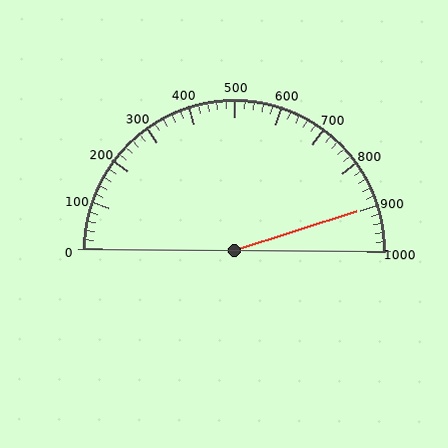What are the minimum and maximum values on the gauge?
The gauge ranges from 0 to 1000.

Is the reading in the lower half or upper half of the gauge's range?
The reading is in the upper half of the range (0 to 1000).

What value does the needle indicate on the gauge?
The needle indicates approximately 900.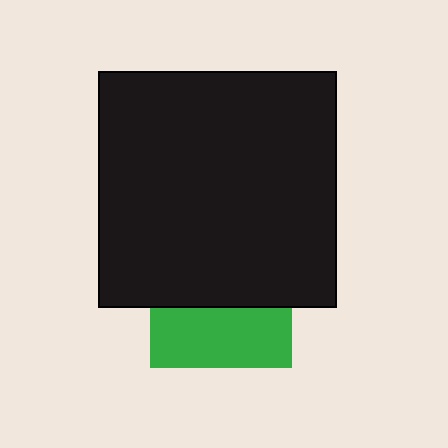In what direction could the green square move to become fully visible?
The green square could move down. That would shift it out from behind the black rectangle entirely.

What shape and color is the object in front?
The object in front is a black rectangle.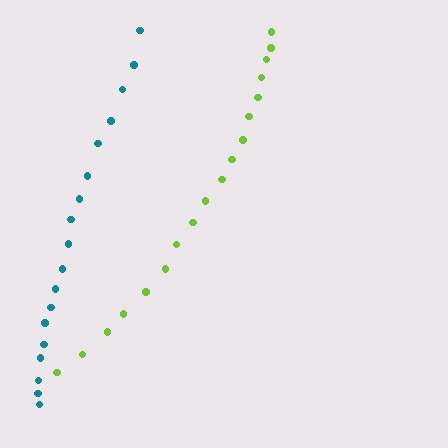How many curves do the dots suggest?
There are 2 distinct paths.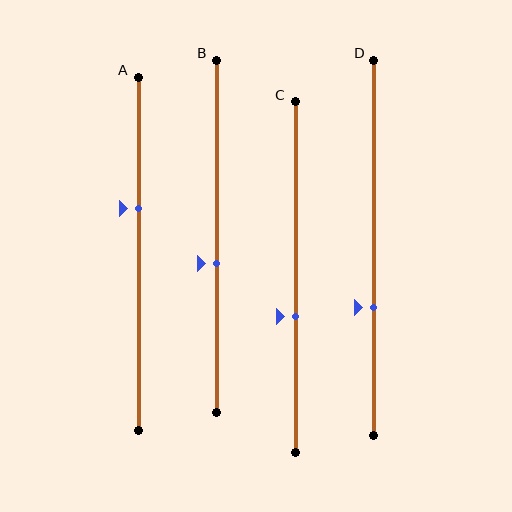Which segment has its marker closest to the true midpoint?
Segment B has its marker closest to the true midpoint.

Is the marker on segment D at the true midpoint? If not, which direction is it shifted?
No, the marker on segment D is shifted downward by about 16% of the segment length.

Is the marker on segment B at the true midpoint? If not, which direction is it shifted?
No, the marker on segment B is shifted downward by about 8% of the segment length.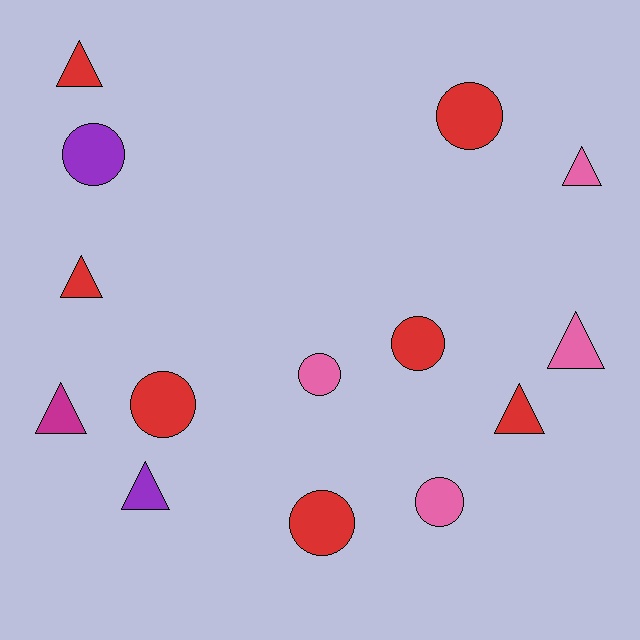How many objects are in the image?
There are 14 objects.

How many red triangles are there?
There are 3 red triangles.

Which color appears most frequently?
Red, with 7 objects.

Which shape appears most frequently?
Circle, with 7 objects.